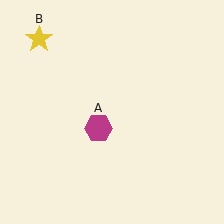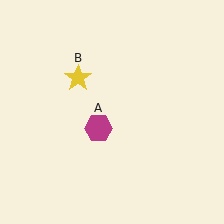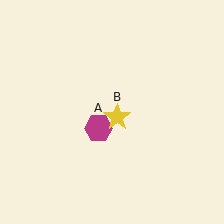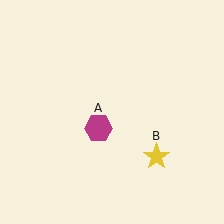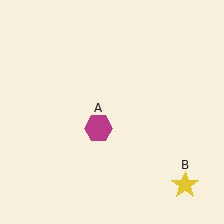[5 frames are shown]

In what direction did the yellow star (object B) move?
The yellow star (object B) moved down and to the right.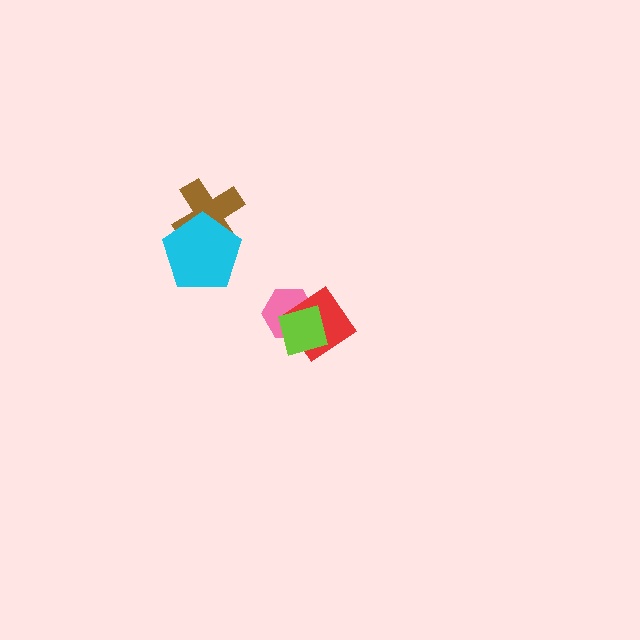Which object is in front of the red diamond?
The lime diamond is in front of the red diamond.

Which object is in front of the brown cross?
The cyan pentagon is in front of the brown cross.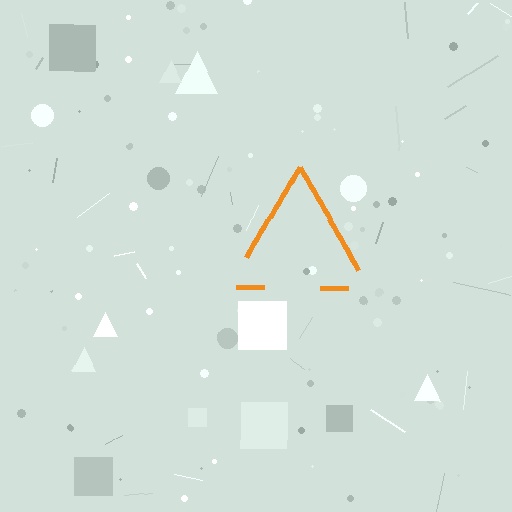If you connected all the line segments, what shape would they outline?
They would outline a triangle.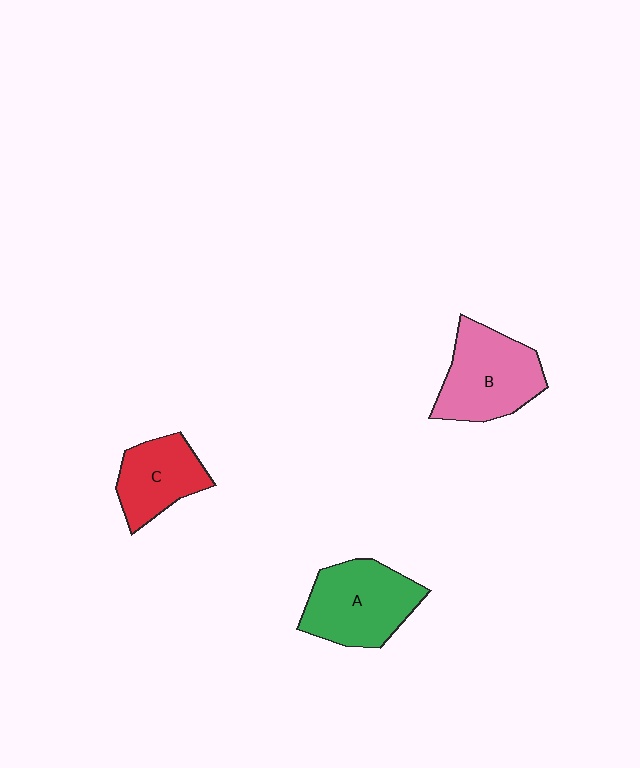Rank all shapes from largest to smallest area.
From largest to smallest: A (green), B (pink), C (red).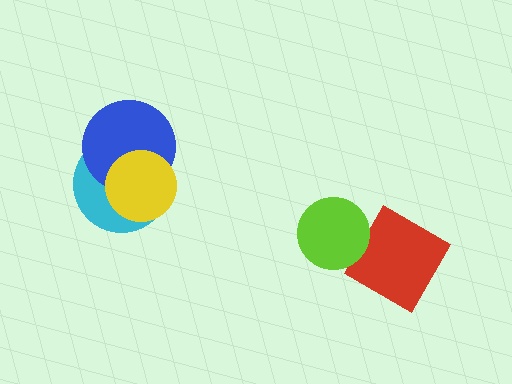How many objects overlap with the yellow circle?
2 objects overlap with the yellow circle.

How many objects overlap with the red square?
0 objects overlap with the red square.